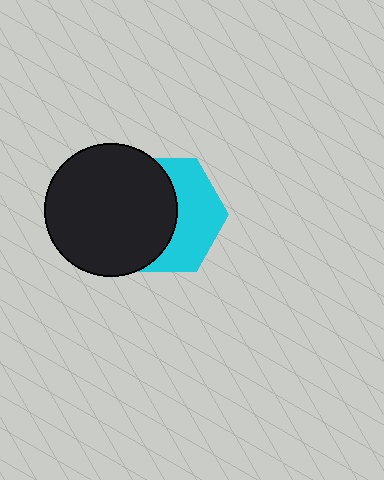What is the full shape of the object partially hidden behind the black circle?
The partially hidden object is a cyan hexagon.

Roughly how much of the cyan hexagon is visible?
About half of it is visible (roughly 45%).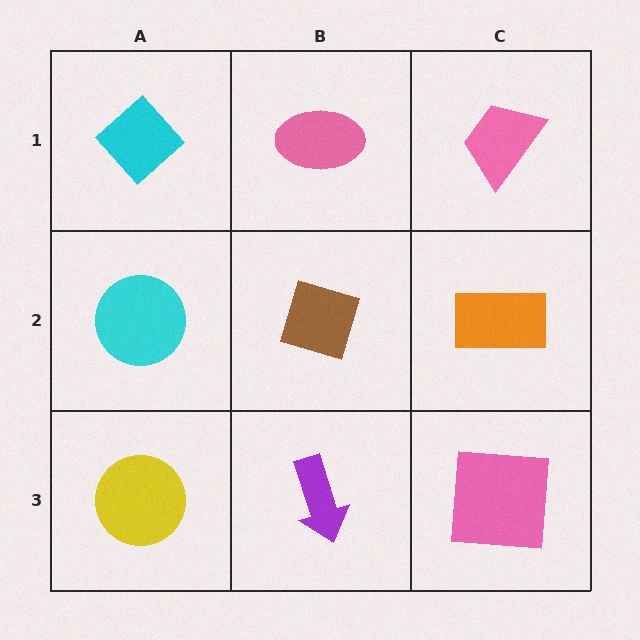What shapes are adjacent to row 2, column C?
A pink trapezoid (row 1, column C), a pink square (row 3, column C), a brown diamond (row 2, column B).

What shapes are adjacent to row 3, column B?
A brown diamond (row 2, column B), a yellow circle (row 3, column A), a pink square (row 3, column C).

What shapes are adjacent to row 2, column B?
A pink ellipse (row 1, column B), a purple arrow (row 3, column B), a cyan circle (row 2, column A), an orange rectangle (row 2, column C).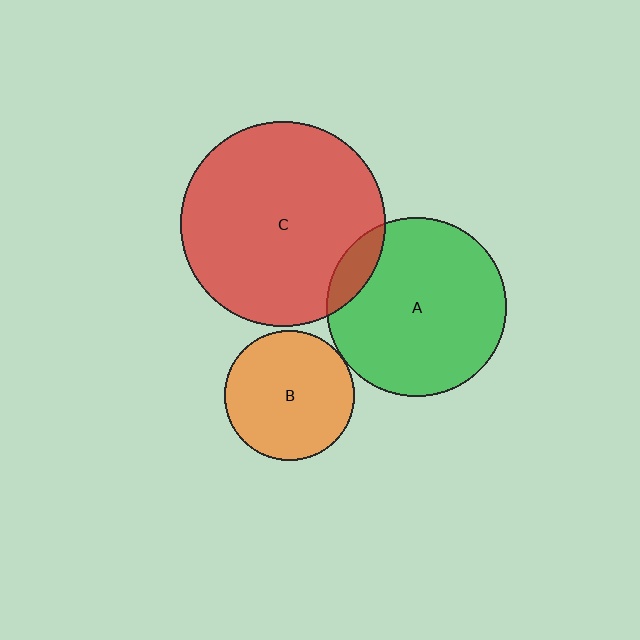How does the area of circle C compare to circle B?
Approximately 2.5 times.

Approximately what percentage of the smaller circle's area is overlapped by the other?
Approximately 5%.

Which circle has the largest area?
Circle C (red).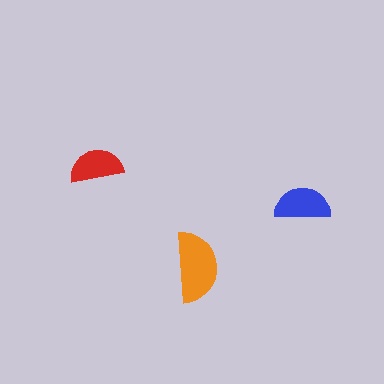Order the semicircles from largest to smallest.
the orange one, the blue one, the red one.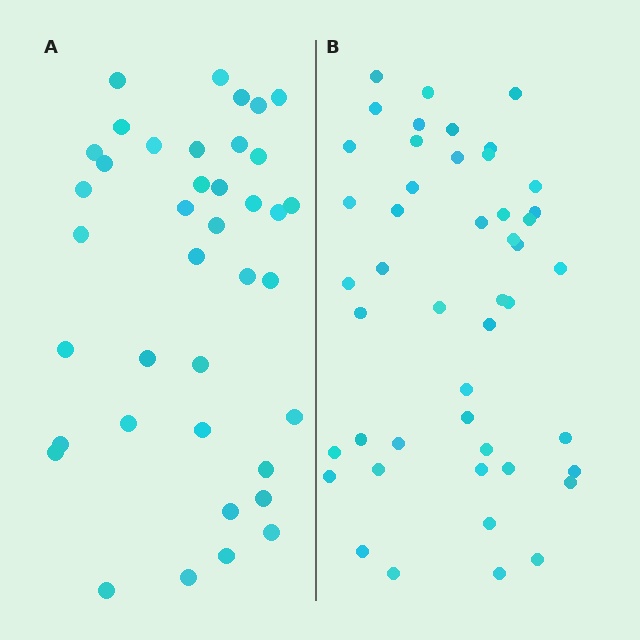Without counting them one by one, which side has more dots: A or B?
Region B (the right region) has more dots.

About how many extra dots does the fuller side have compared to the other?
Region B has roughly 8 or so more dots than region A.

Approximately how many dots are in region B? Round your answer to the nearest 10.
About 50 dots. (The exact count is 47, which rounds to 50.)